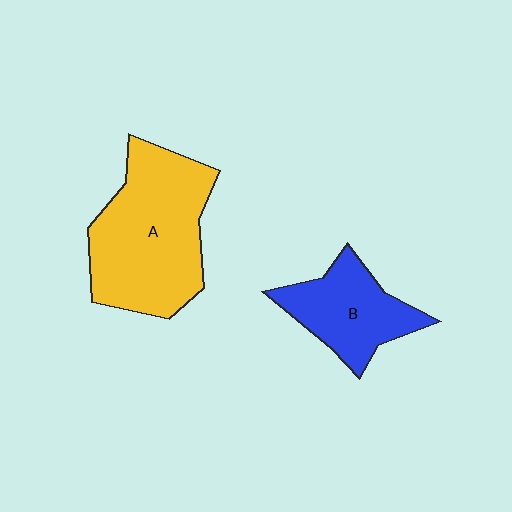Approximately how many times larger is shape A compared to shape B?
Approximately 1.8 times.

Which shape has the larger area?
Shape A (yellow).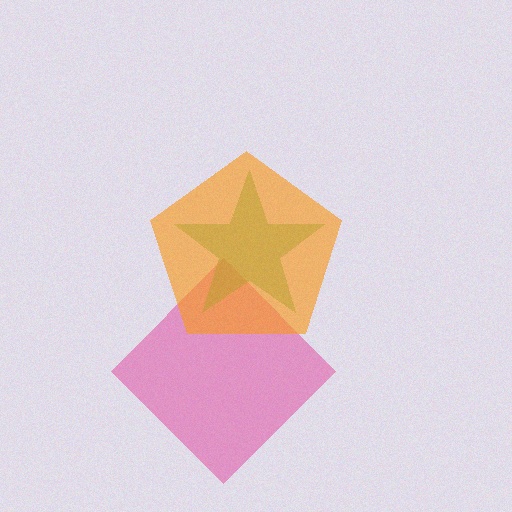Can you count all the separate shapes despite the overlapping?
Yes, there are 3 separate shapes.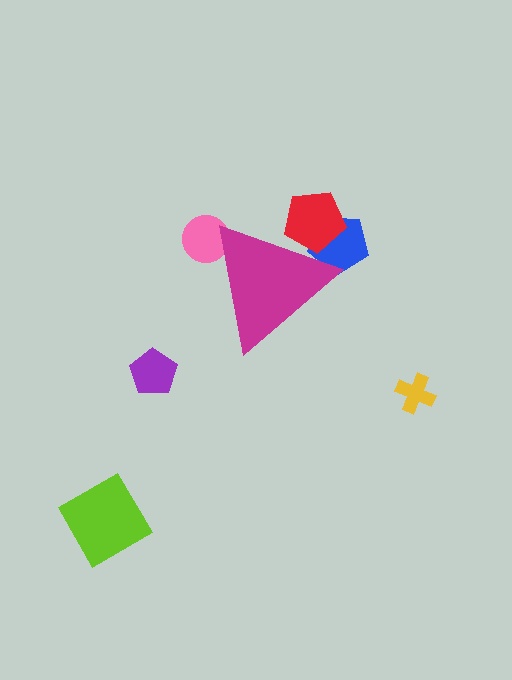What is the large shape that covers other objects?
A magenta triangle.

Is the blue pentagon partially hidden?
Yes, the blue pentagon is partially hidden behind the magenta triangle.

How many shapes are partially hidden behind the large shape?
3 shapes are partially hidden.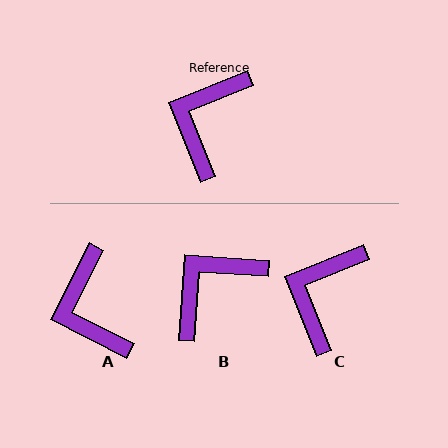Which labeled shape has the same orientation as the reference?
C.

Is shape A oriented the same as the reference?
No, it is off by about 41 degrees.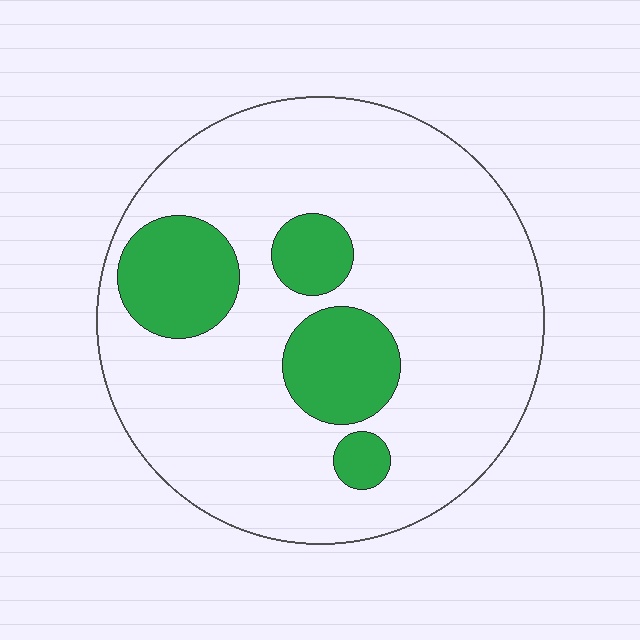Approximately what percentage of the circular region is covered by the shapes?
Approximately 20%.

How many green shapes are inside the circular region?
4.